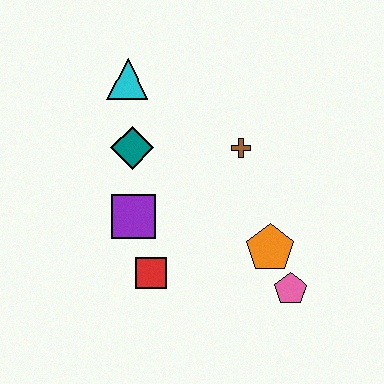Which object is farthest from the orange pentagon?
The cyan triangle is farthest from the orange pentagon.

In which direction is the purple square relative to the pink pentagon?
The purple square is to the left of the pink pentagon.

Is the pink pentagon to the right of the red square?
Yes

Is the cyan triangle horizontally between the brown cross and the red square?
No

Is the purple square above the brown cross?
No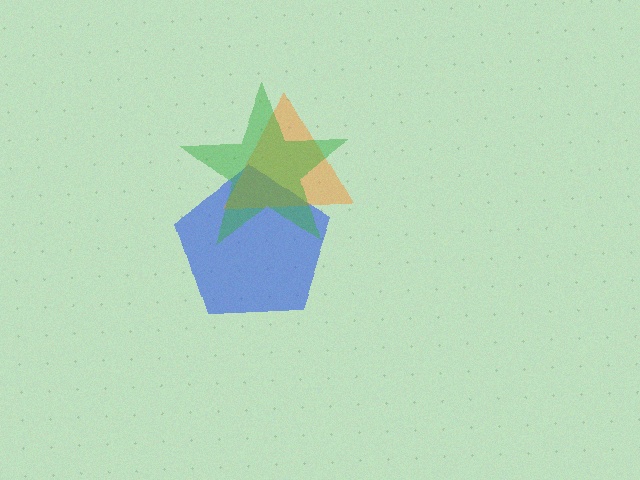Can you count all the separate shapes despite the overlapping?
Yes, there are 3 separate shapes.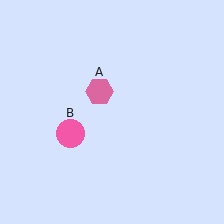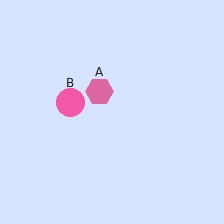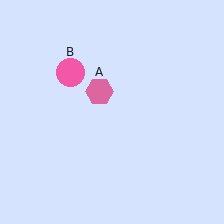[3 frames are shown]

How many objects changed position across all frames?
1 object changed position: pink circle (object B).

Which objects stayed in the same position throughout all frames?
Pink hexagon (object A) remained stationary.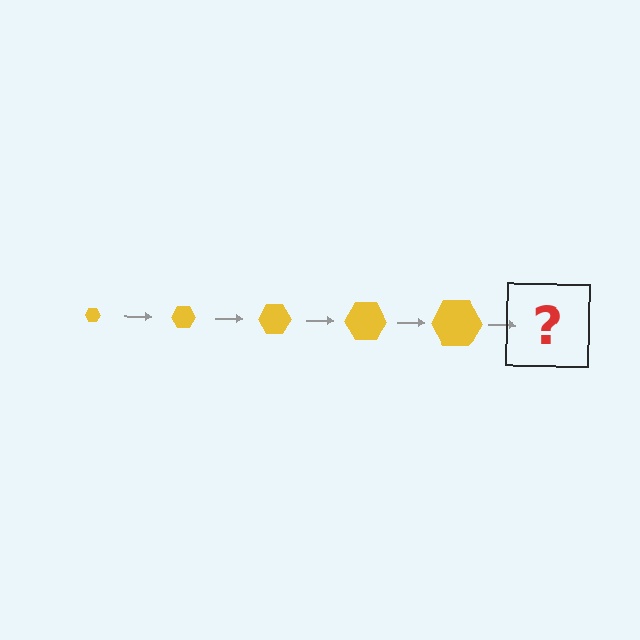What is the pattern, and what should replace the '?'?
The pattern is that the hexagon gets progressively larger each step. The '?' should be a yellow hexagon, larger than the previous one.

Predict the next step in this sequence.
The next step is a yellow hexagon, larger than the previous one.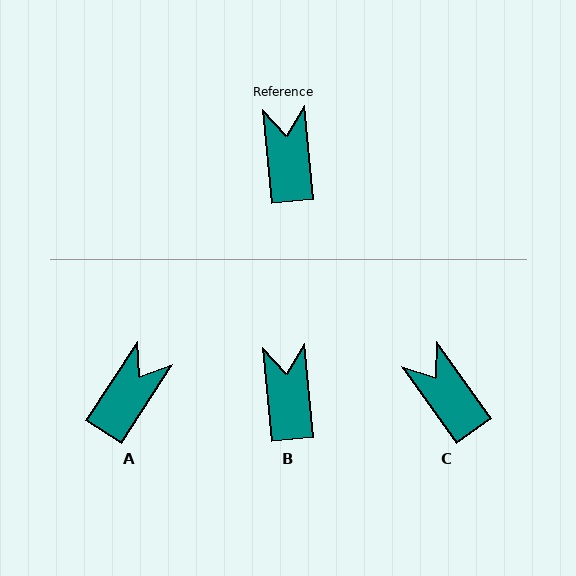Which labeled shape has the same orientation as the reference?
B.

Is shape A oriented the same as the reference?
No, it is off by about 39 degrees.